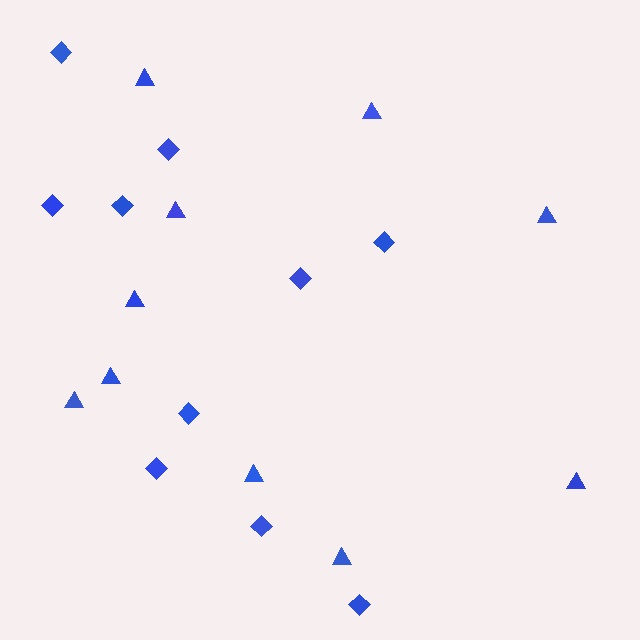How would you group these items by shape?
There are 2 groups: one group of diamonds (10) and one group of triangles (10).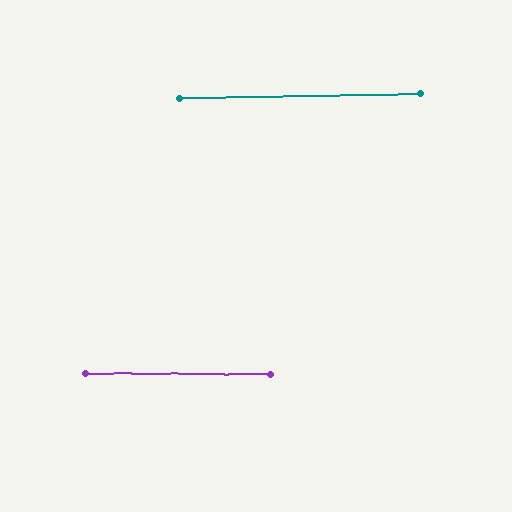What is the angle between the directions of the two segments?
Approximately 1 degree.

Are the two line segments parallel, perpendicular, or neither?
Parallel — their directions differ by only 1.4°.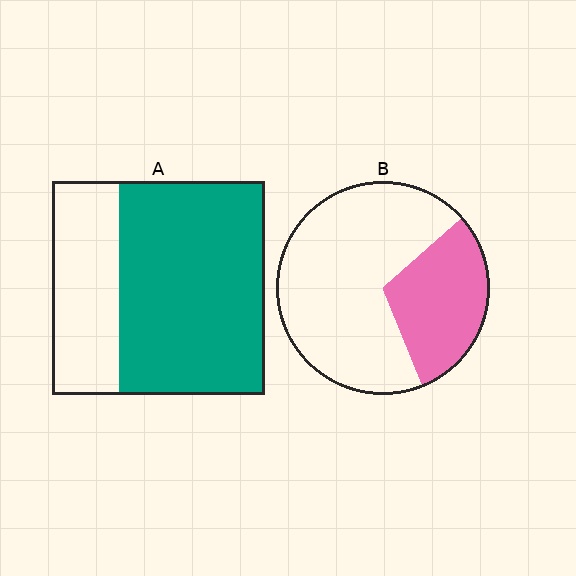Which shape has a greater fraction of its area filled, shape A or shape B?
Shape A.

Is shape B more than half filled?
No.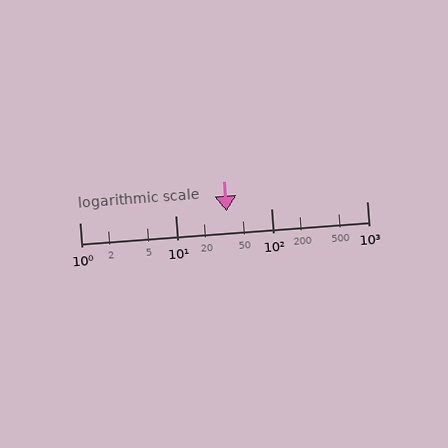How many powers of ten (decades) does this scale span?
The scale spans 3 decades, from 1 to 1000.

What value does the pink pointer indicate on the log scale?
The pointer indicates approximately 34.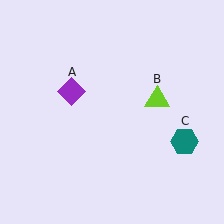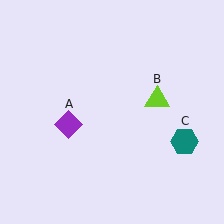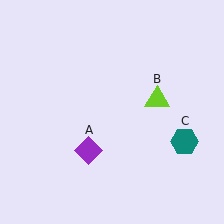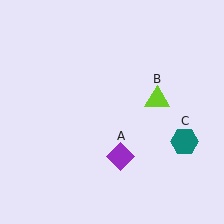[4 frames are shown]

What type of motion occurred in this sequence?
The purple diamond (object A) rotated counterclockwise around the center of the scene.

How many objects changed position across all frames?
1 object changed position: purple diamond (object A).